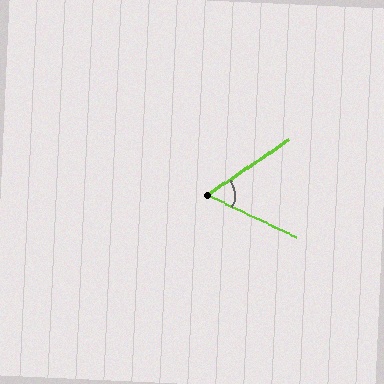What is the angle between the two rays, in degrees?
Approximately 60 degrees.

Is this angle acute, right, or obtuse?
It is acute.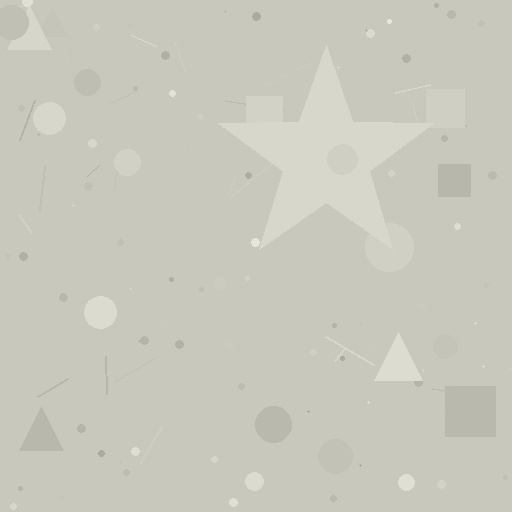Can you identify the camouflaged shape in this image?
The camouflaged shape is a star.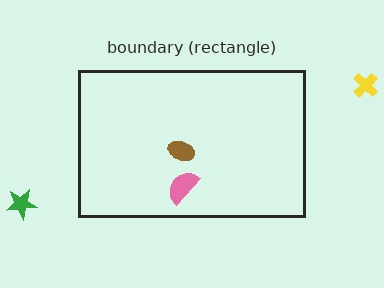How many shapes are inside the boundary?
2 inside, 2 outside.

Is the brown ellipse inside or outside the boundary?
Inside.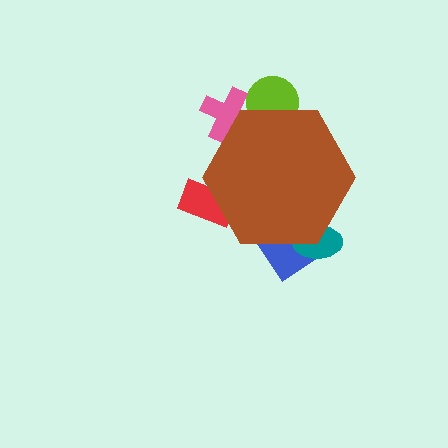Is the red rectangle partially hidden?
Yes, the red rectangle is partially hidden behind the brown hexagon.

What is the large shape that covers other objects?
A brown hexagon.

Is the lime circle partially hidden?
Yes, the lime circle is partially hidden behind the brown hexagon.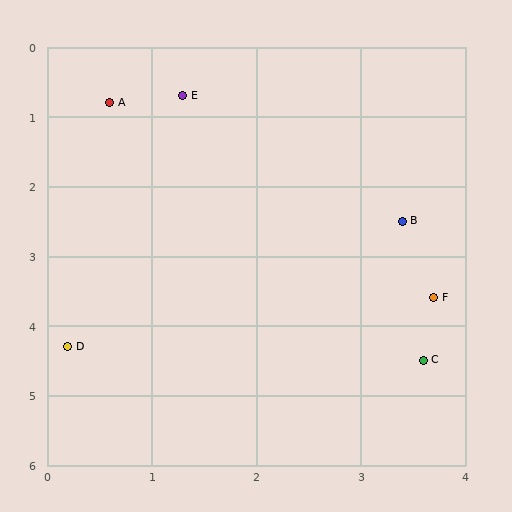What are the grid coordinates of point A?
Point A is at approximately (0.6, 0.8).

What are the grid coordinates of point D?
Point D is at approximately (0.2, 4.3).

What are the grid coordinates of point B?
Point B is at approximately (3.4, 2.5).